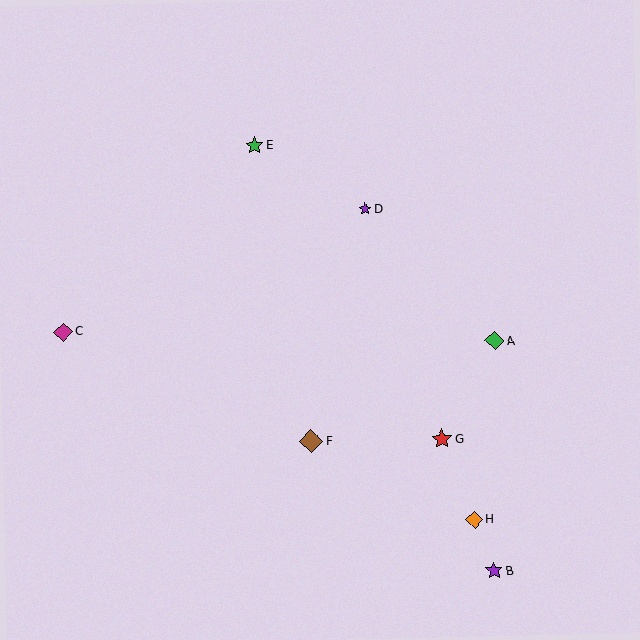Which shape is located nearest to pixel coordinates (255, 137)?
The green star (labeled E) at (255, 146) is nearest to that location.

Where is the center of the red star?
The center of the red star is at (442, 439).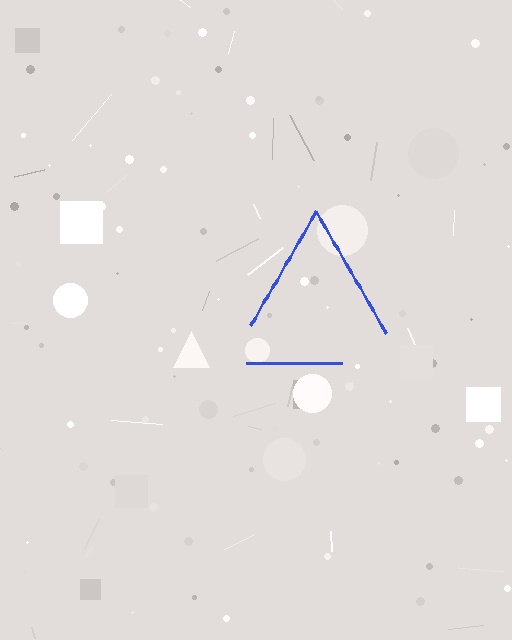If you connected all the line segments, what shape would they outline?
They would outline a triangle.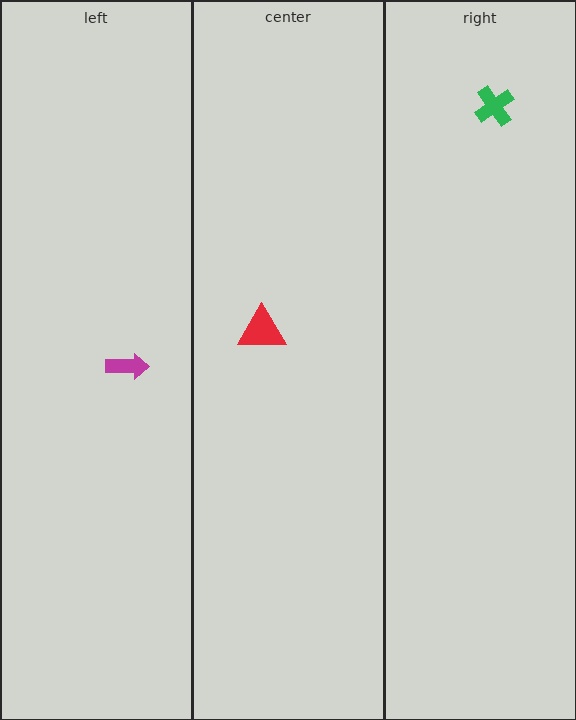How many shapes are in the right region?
1.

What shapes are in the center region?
The red triangle.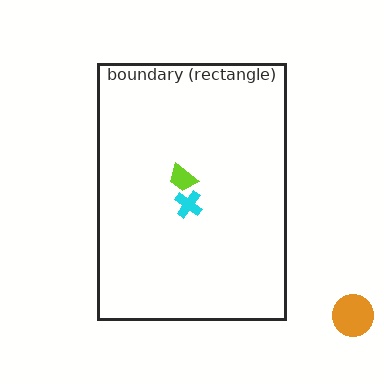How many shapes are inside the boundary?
2 inside, 1 outside.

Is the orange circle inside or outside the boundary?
Outside.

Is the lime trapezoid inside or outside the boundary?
Inside.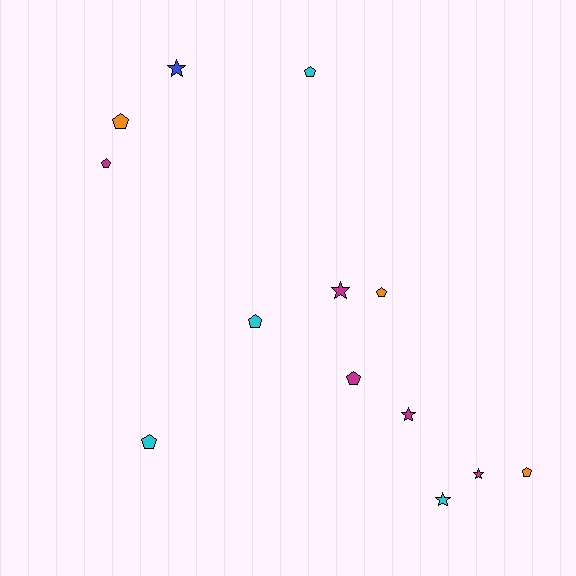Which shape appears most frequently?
Pentagon, with 8 objects.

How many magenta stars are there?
There are 3 magenta stars.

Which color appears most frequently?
Magenta, with 5 objects.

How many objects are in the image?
There are 13 objects.